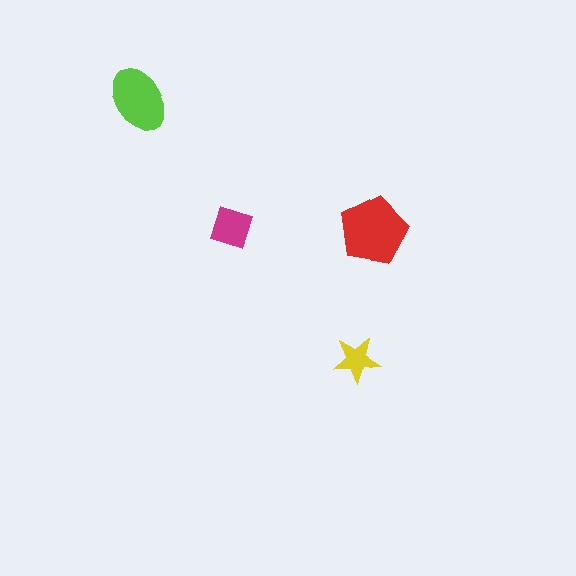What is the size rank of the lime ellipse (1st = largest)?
2nd.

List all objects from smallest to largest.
The yellow star, the magenta diamond, the lime ellipse, the red pentagon.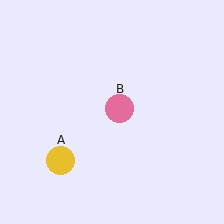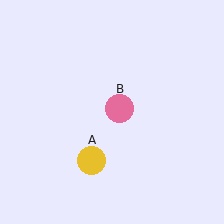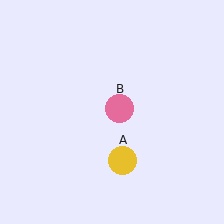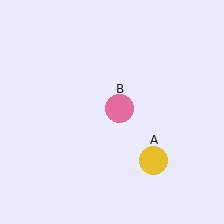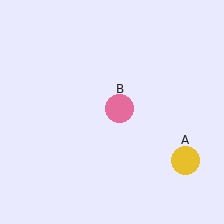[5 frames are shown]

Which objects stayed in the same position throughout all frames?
Pink circle (object B) remained stationary.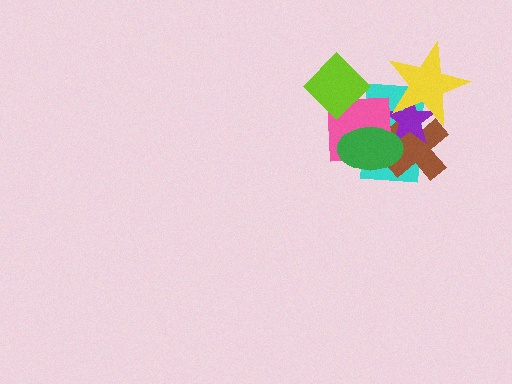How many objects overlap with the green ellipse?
4 objects overlap with the green ellipse.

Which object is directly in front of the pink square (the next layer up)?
The green ellipse is directly in front of the pink square.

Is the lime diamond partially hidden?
No, no other shape covers it.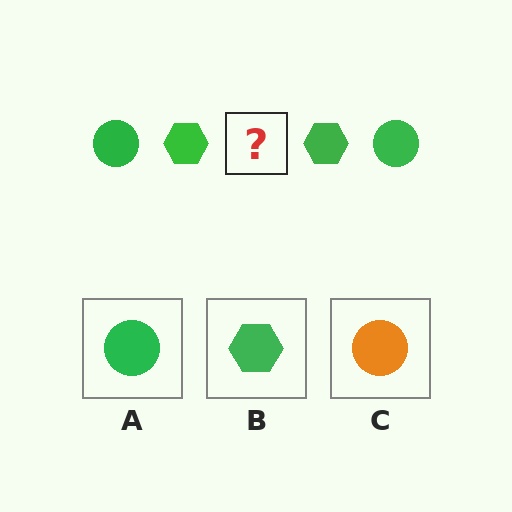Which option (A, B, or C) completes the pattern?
A.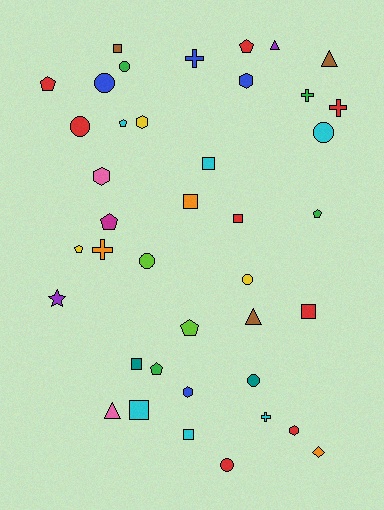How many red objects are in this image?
There are 8 red objects.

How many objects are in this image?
There are 40 objects.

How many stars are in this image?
There is 1 star.